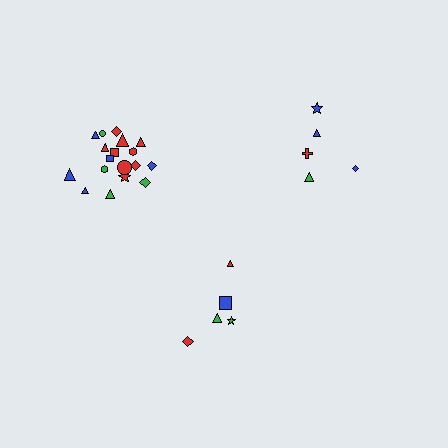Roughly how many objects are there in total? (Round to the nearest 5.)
Roughly 30 objects in total.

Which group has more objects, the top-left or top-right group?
The top-left group.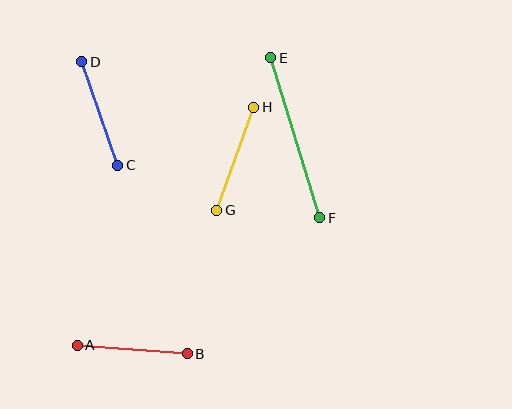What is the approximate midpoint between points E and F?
The midpoint is at approximately (295, 138) pixels.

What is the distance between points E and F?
The distance is approximately 167 pixels.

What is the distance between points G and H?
The distance is approximately 110 pixels.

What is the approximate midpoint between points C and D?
The midpoint is at approximately (100, 113) pixels.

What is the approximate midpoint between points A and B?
The midpoint is at approximately (132, 350) pixels.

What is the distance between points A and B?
The distance is approximately 110 pixels.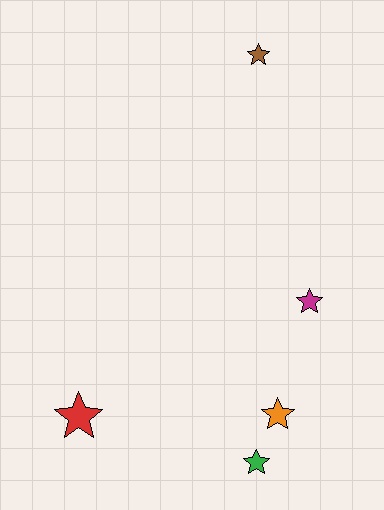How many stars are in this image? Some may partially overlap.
There are 5 stars.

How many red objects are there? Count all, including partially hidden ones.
There is 1 red object.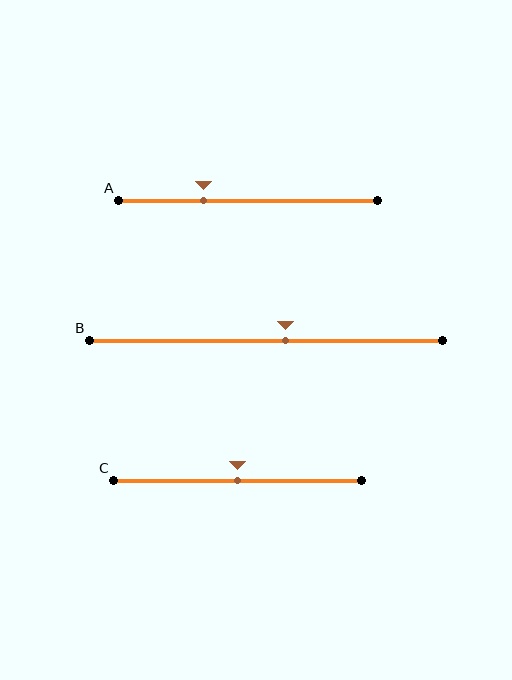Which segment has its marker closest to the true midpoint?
Segment C has its marker closest to the true midpoint.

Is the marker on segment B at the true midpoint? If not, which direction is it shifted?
No, the marker on segment B is shifted to the right by about 5% of the segment length.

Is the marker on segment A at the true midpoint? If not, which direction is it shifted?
No, the marker on segment A is shifted to the left by about 17% of the segment length.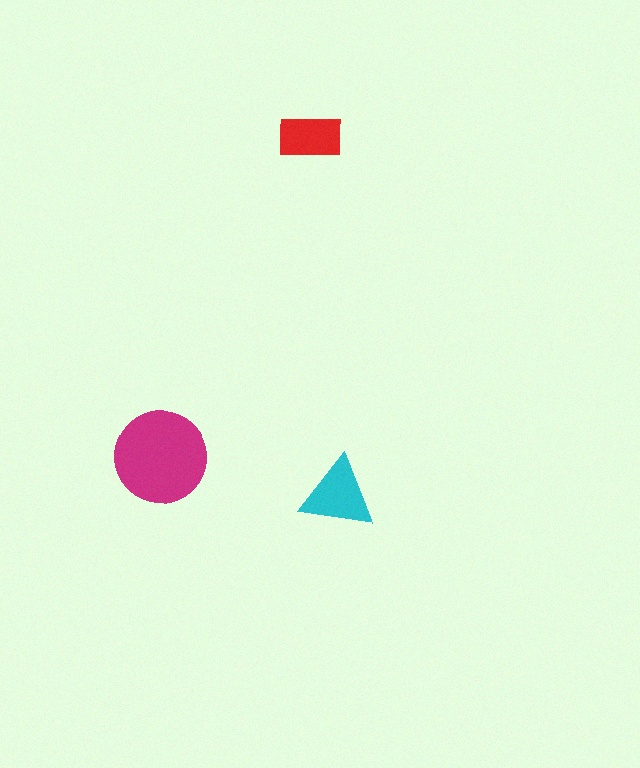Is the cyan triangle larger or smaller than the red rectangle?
Larger.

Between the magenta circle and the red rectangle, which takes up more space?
The magenta circle.